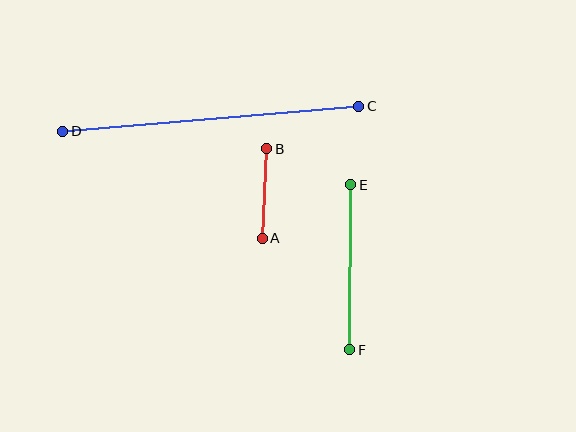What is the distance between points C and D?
The distance is approximately 297 pixels.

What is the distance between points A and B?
The distance is approximately 89 pixels.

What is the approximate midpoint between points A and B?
The midpoint is at approximately (264, 194) pixels.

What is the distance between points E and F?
The distance is approximately 165 pixels.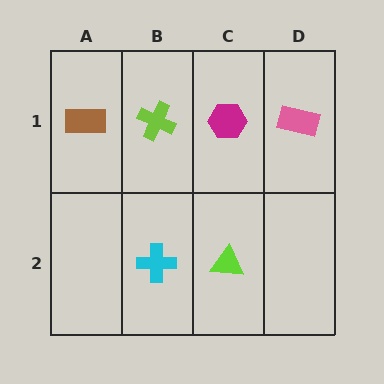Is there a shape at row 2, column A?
No, that cell is empty.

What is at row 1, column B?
A lime cross.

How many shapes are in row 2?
2 shapes.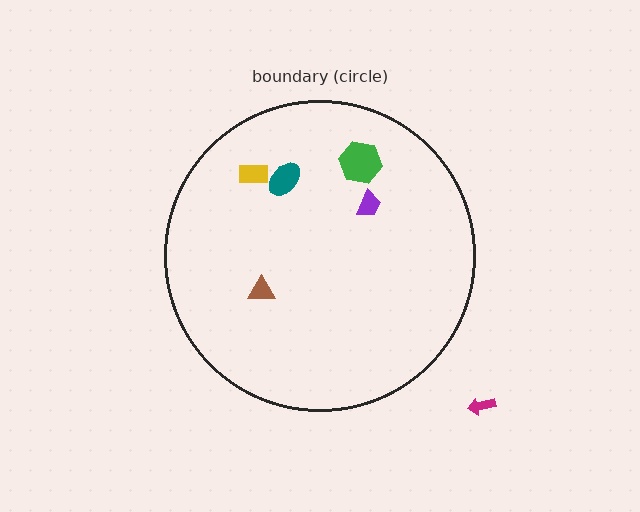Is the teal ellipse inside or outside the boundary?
Inside.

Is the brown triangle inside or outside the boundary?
Inside.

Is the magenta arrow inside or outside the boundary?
Outside.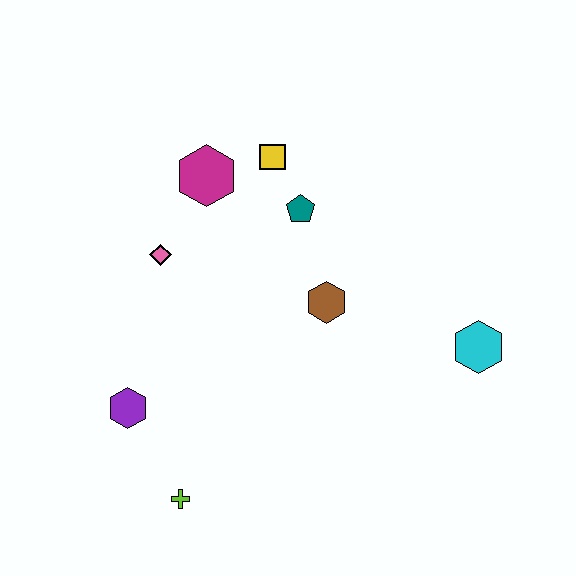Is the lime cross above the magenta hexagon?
No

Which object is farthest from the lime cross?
The yellow square is farthest from the lime cross.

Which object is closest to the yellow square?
The teal pentagon is closest to the yellow square.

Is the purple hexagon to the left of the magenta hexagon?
Yes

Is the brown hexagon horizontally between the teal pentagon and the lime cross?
No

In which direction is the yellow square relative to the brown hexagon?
The yellow square is above the brown hexagon.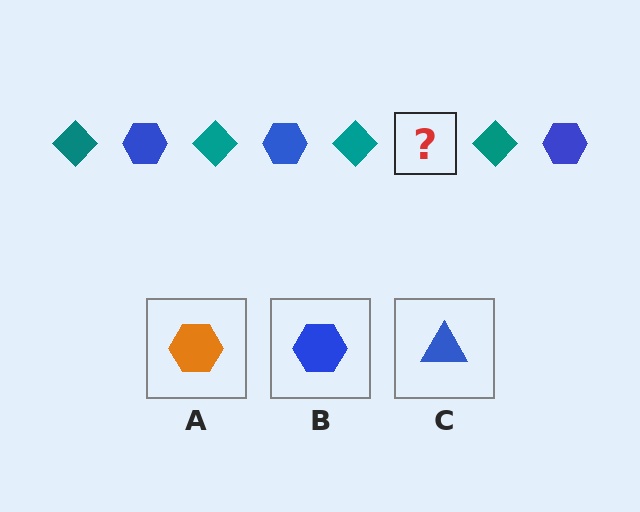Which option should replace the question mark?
Option B.